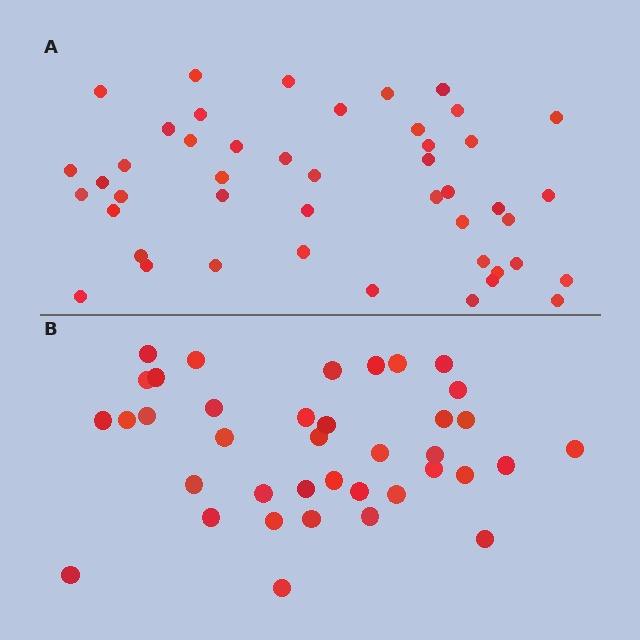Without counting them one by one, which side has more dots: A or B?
Region A (the top region) has more dots.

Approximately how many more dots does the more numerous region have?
Region A has roughly 8 or so more dots than region B.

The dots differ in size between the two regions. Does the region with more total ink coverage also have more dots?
No. Region B has more total ink coverage because its dots are larger, but region A actually contains more individual dots. Total area can be misleading — the number of items is what matters here.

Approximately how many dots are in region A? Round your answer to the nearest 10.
About 50 dots. (The exact count is 46, which rounds to 50.)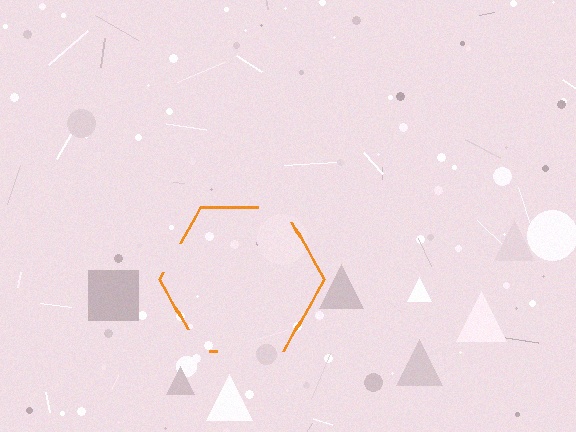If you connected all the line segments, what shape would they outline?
They would outline a hexagon.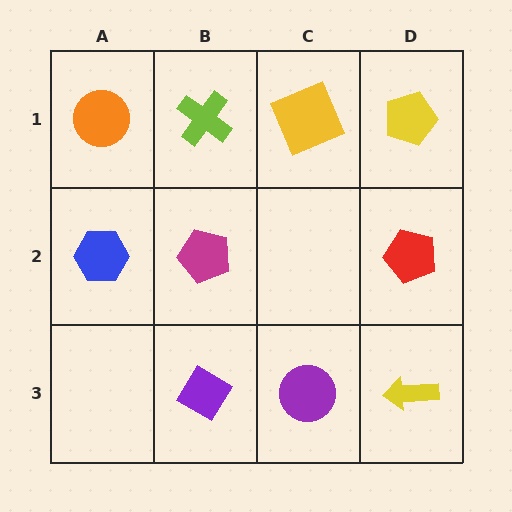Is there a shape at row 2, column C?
No, that cell is empty.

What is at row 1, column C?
A yellow square.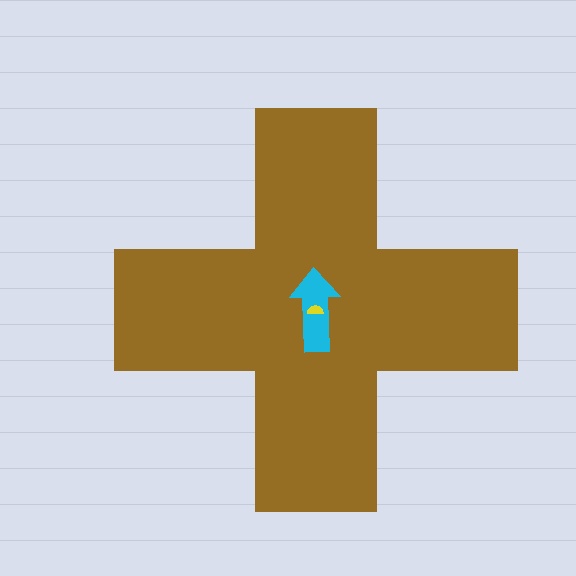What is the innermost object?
The yellow semicircle.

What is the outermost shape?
The brown cross.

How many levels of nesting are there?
3.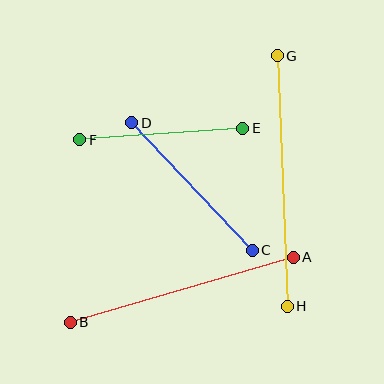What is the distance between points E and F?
The distance is approximately 163 pixels.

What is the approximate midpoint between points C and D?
The midpoint is at approximately (192, 186) pixels.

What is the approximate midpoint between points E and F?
The midpoint is at approximately (161, 134) pixels.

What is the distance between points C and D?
The distance is approximately 175 pixels.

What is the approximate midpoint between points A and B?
The midpoint is at approximately (182, 290) pixels.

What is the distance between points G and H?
The distance is approximately 251 pixels.